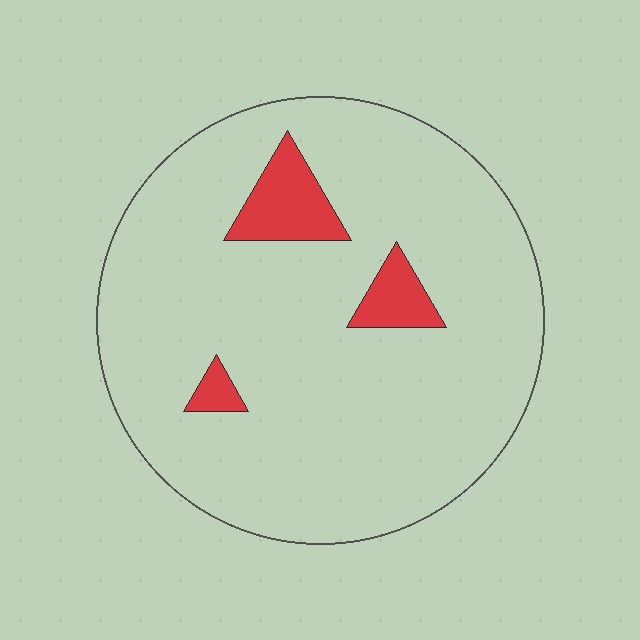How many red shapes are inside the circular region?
3.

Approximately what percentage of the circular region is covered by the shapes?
Approximately 10%.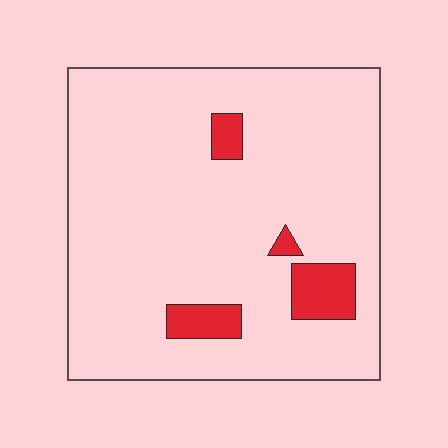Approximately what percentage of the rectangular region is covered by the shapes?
Approximately 10%.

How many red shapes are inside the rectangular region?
4.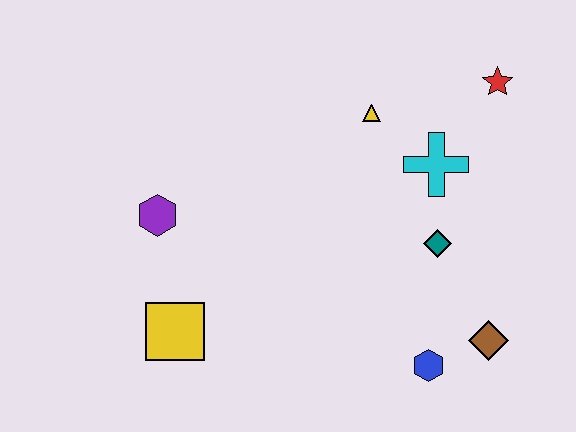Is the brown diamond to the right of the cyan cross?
Yes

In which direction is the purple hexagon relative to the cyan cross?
The purple hexagon is to the left of the cyan cross.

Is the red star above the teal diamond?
Yes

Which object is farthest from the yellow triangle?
The yellow square is farthest from the yellow triangle.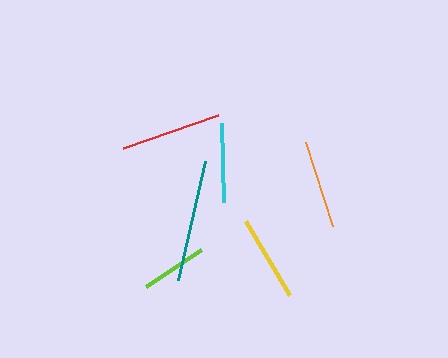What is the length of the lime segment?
The lime segment is approximately 66 pixels long.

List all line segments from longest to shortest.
From longest to shortest: teal, red, orange, yellow, cyan, lime.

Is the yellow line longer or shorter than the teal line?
The teal line is longer than the yellow line.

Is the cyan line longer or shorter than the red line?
The red line is longer than the cyan line.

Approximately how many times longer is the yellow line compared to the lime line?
The yellow line is approximately 1.3 times the length of the lime line.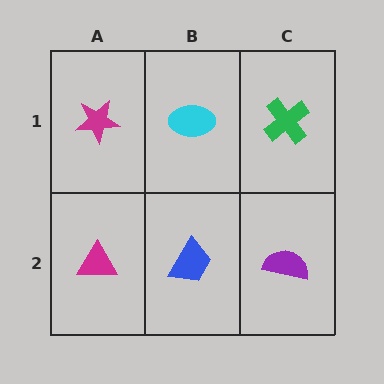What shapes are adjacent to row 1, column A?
A magenta triangle (row 2, column A), a cyan ellipse (row 1, column B).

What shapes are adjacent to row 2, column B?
A cyan ellipse (row 1, column B), a magenta triangle (row 2, column A), a purple semicircle (row 2, column C).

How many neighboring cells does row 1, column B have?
3.